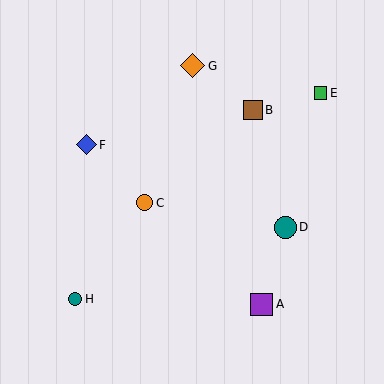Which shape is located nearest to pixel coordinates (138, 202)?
The orange circle (labeled C) at (145, 203) is nearest to that location.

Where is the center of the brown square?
The center of the brown square is at (253, 110).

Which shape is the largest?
The orange diamond (labeled G) is the largest.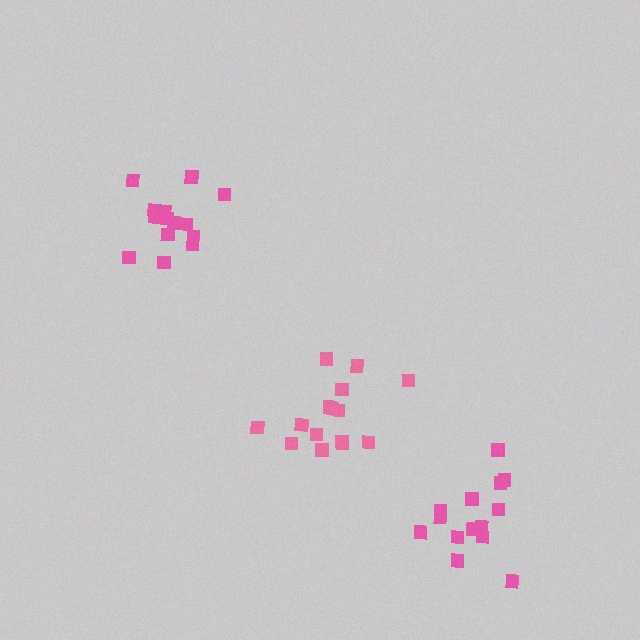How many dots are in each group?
Group 1: 15 dots, Group 2: 15 dots, Group 3: 14 dots (44 total).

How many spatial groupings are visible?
There are 3 spatial groupings.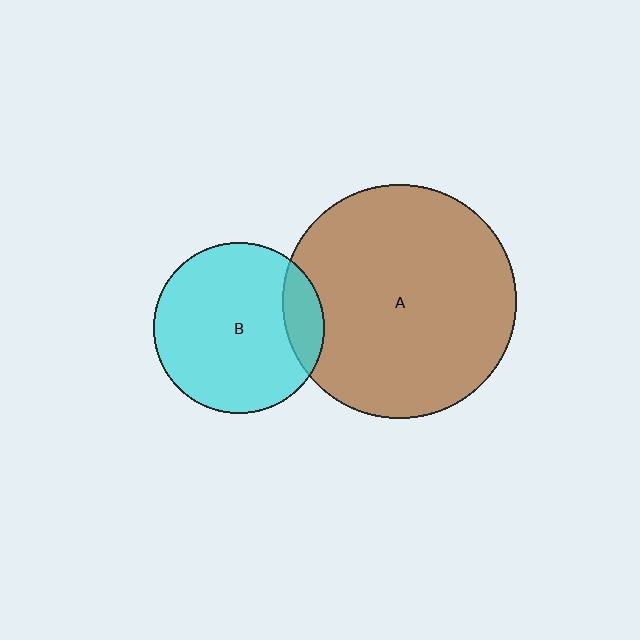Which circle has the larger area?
Circle A (brown).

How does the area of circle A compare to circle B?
Approximately 1.9 times.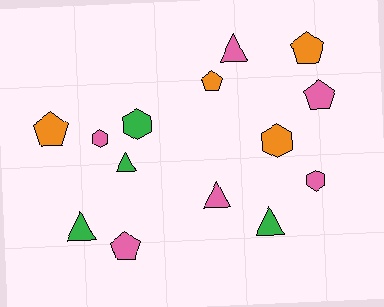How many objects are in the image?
There are 14 objects.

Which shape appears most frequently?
Pentagon, with 5 objects.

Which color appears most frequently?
Pink, with 6 objects.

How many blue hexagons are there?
There are no blue hexagons.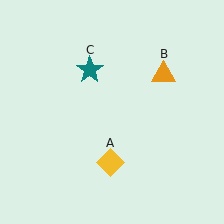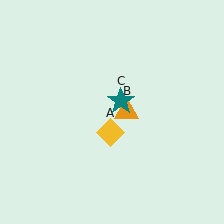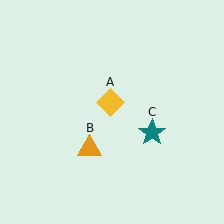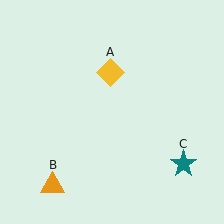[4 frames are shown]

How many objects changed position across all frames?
3 objects changed position: yellow diamond (object A), orange triangle (object B), teal star (object C).